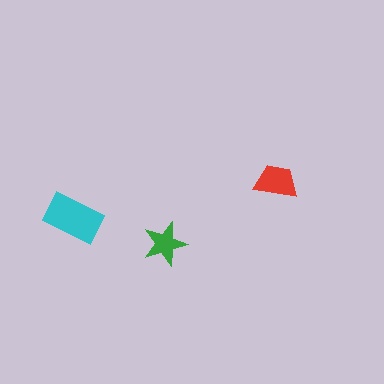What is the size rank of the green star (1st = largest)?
3rd.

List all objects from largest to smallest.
The cyan rectangle, the red trapezoid, the green star.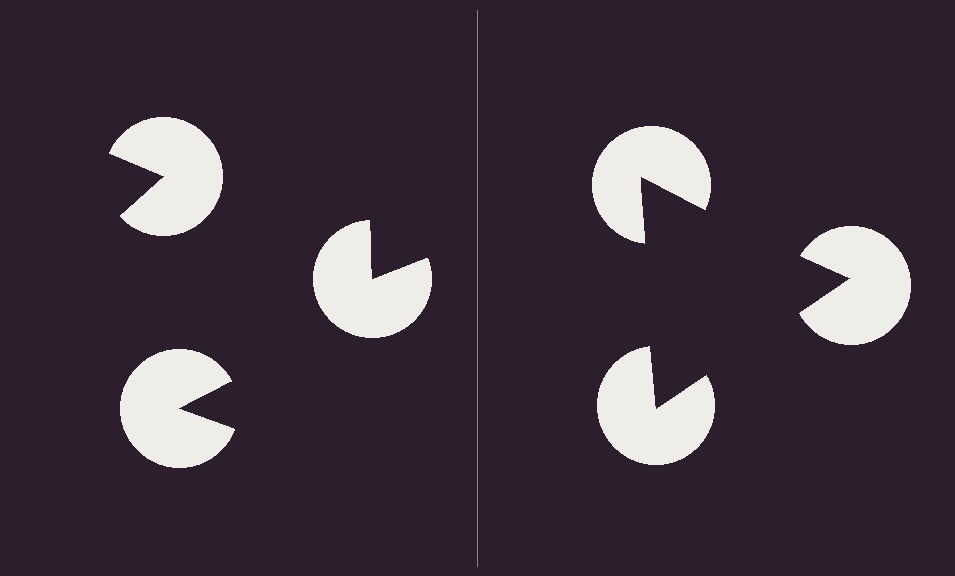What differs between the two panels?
The pac-man discs are positioned identically on both sides; only the wedge orientations differ. On the right they align to a triangle; on the left they are misaligned.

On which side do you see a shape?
An illusory triangle appears on the right side. On the left side the wedge cuts are rotated, so no coherent shape forms.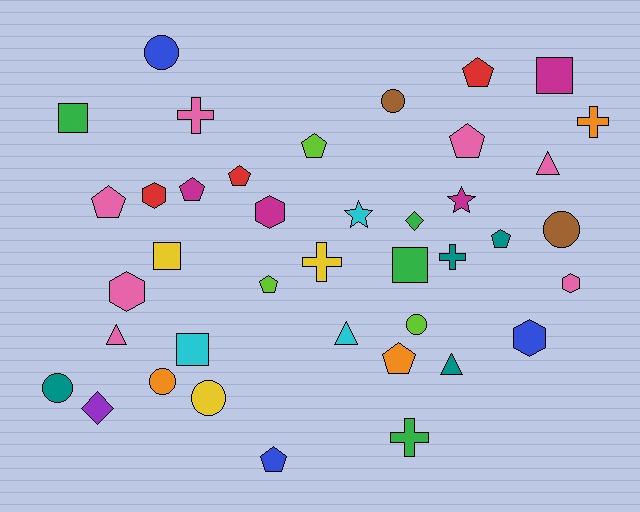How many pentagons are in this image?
There are 10 pentagons.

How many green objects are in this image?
There are 4 green objects.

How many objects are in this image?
There are 40 objects.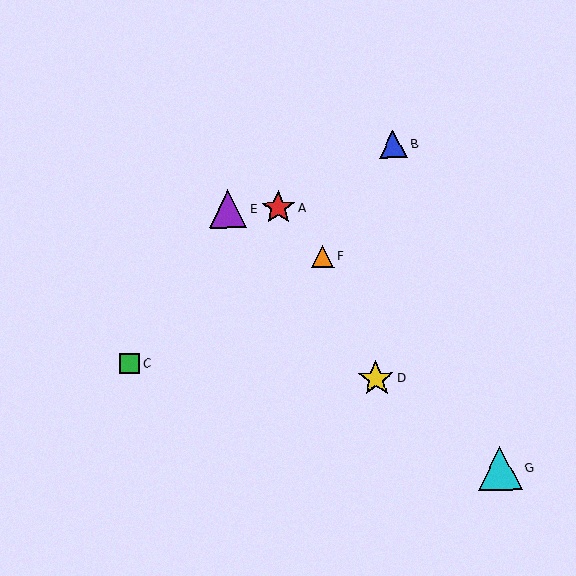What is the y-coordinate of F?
Object F is at y≈257.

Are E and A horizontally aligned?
Yes, both are at y≈209.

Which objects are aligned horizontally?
Objects A, E are aligned horizontally.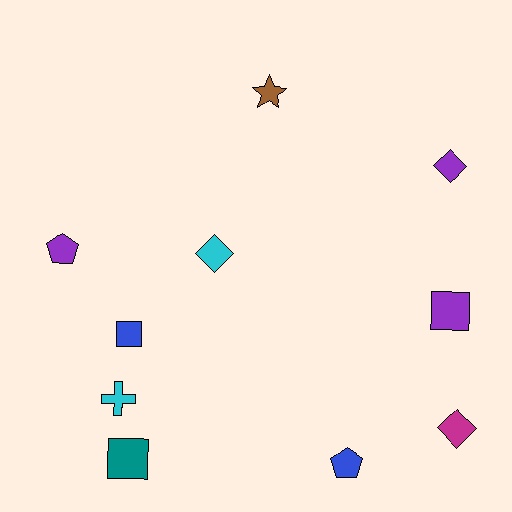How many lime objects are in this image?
There are no lime objects.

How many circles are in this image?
There are no circles.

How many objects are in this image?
There are 10 objects.